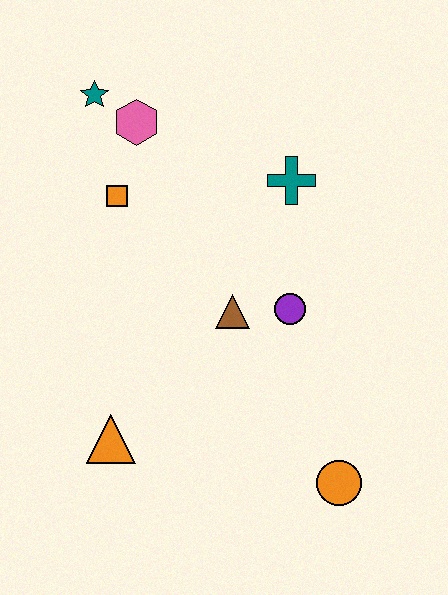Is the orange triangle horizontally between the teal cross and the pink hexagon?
No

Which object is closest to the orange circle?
The purple circle is closest to the orange circle.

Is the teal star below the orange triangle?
No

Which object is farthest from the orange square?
The orange circle is farthest from the orange square.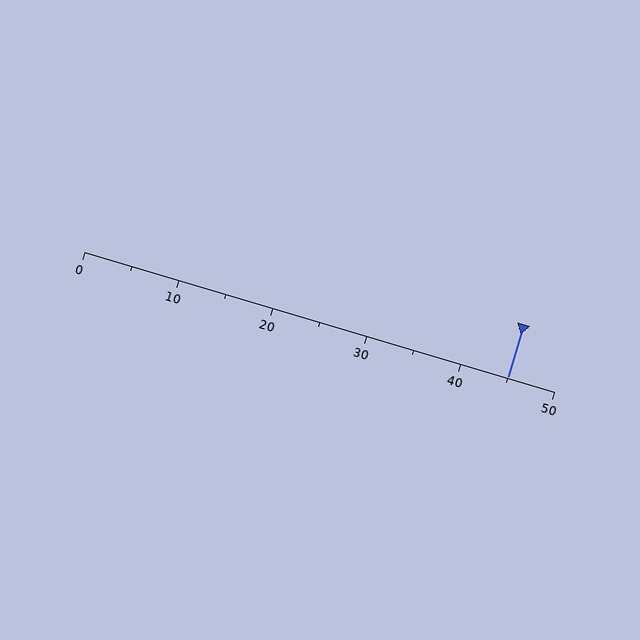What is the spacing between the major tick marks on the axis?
The major ticks are spaced 10 apart.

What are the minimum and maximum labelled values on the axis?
The axis runs from 0 to 50.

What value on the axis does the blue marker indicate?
The marker indicates approximately 45.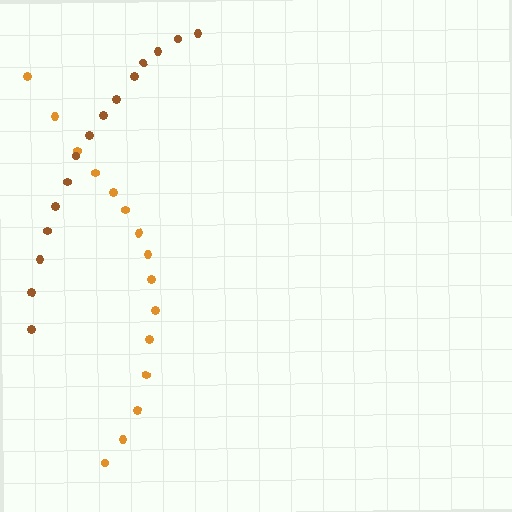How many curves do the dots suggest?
There are 2 distinct paths.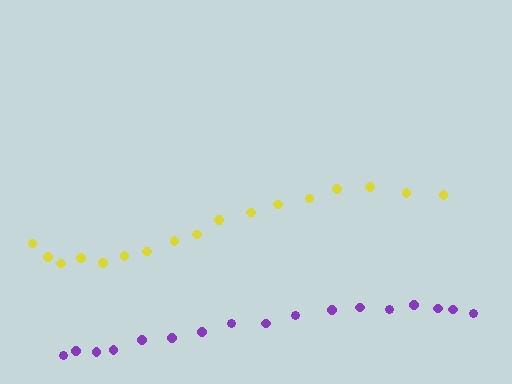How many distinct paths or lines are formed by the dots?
There are 2 distinct paths.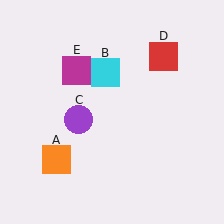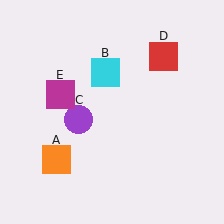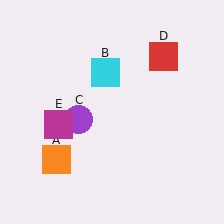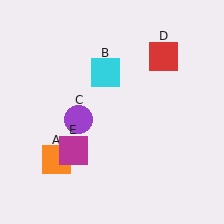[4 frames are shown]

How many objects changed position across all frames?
1 object changed position: magenta square (object E).